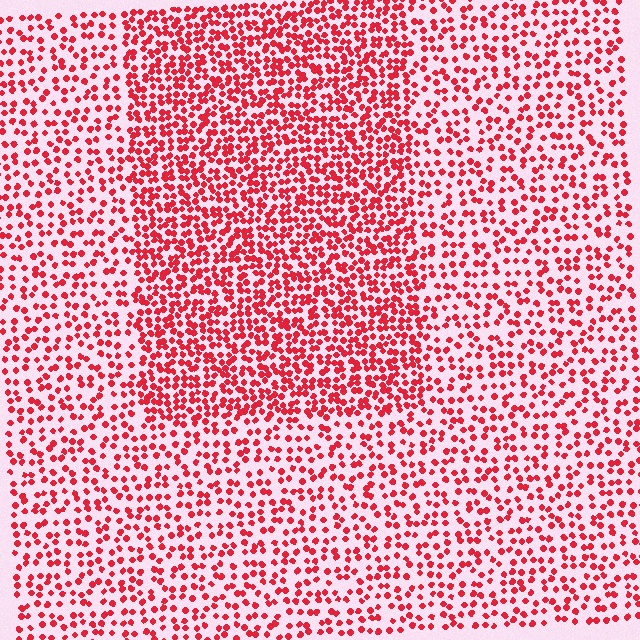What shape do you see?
I see a rectangle.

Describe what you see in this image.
The image contains small red elements arranged at two different densities. A rectangle-shaped region is visible where the elements are more densely packed than the surrounding area.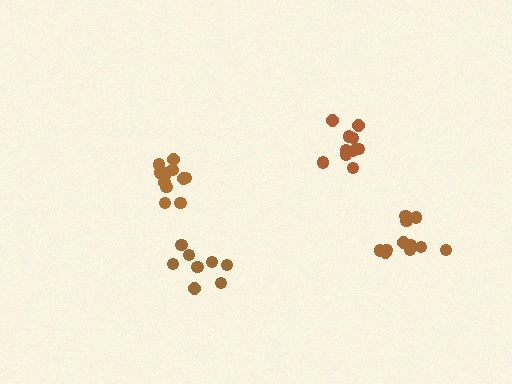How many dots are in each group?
Group 1: 12 dots, Group 2: 11 dots, Group 3: 13 dots, Group 4: 8 dots (44 total).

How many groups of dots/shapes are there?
There are 4 groups.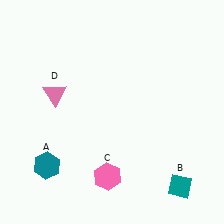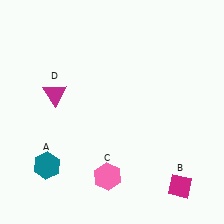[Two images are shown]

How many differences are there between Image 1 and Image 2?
There are 2 differences between the two images.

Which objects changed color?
B changed from teal to magenta. D changed from pink to magenta.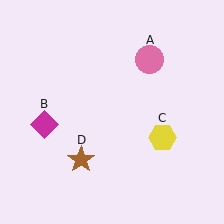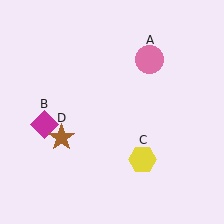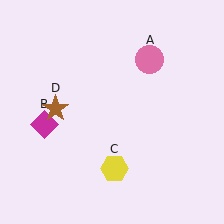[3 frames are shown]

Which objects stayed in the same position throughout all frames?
Pink circle (object A) and magenta diamond (object B) remained stationary.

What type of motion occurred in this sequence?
The yellow hexagon (object C), brown star (object D) rotated clockwise around the center of the scene.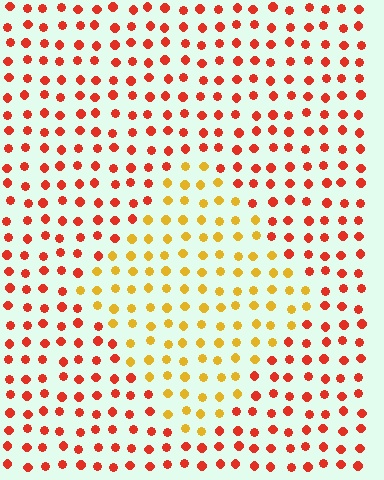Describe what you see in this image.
The image is filled with small red elements in a uniform arrangement. A diamond-shaped region is visible where the elements are tinted to a slightly different hue, forming a subtle color boundary.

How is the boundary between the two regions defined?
The boundary is defined purely by a slight shift in hue (about 41 degrees). Spacing, size, and orientation are identical on both sides.